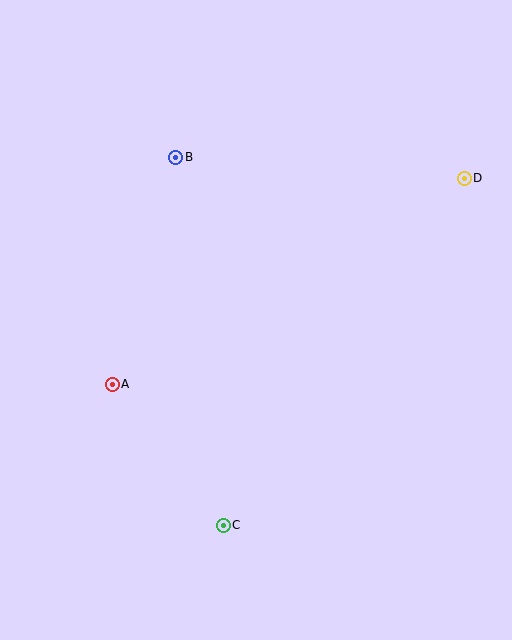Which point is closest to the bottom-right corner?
Point C is closest to the bottom-right corner.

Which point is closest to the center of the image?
Point A at (112, 384) is closest to the center.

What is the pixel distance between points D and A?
The distance between D and A is 408 pixels.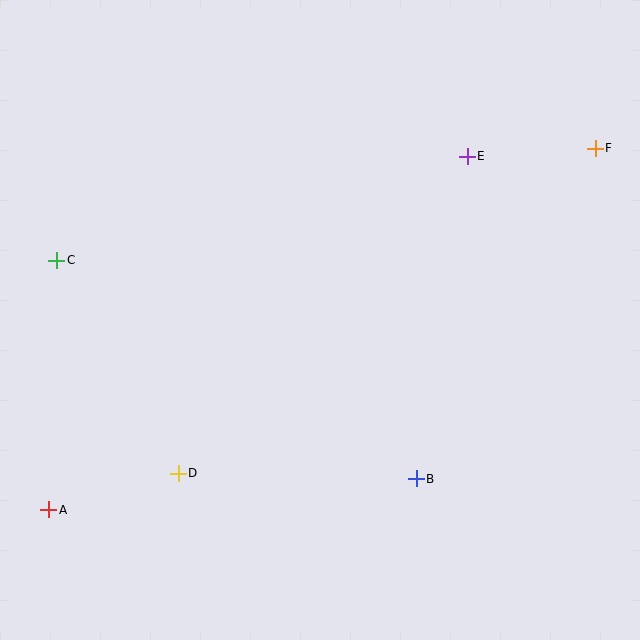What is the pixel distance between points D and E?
The distance between D and E is 429 pixels.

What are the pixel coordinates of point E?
Point E is at (467, 156).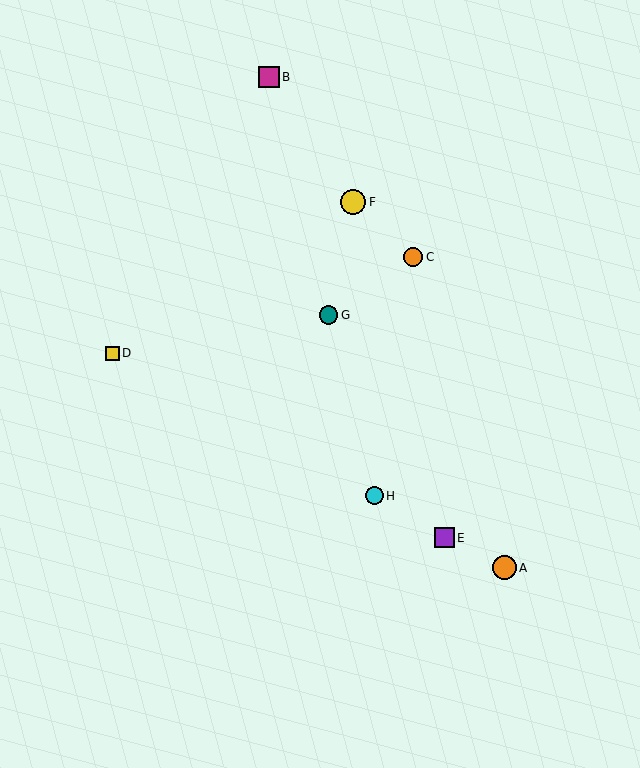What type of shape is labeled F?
Shape F is a yellow circle.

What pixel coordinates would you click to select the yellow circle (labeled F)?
Click at (353, 202) to select the yellow circle F.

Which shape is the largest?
The yellow circle (labeled F) is the largest.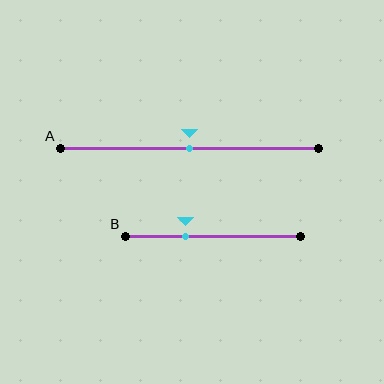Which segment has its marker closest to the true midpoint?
Segment A has its marker closest to the true midpoint.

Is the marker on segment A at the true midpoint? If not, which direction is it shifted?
Yes, the marker on segment A is at the true midpoint.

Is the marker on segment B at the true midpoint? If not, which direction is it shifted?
No, the marker on segment B is shifted to the left by about 16% of the segment length.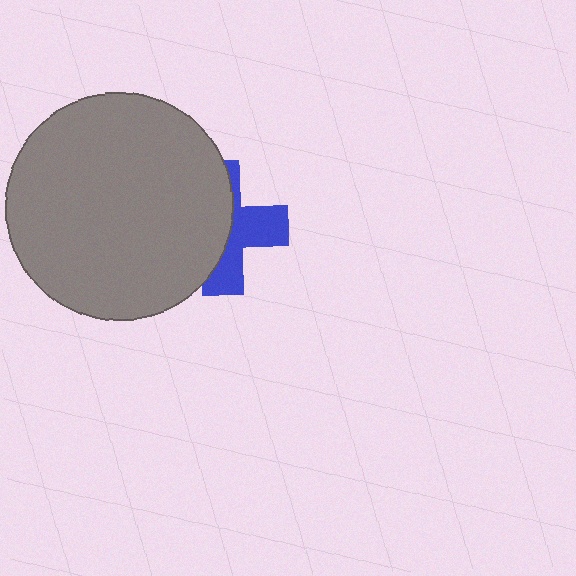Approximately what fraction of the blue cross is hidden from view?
Roughly 56% of the blue cross is hidden behind the gray circle.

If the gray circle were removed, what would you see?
You would see the complete blue cross.